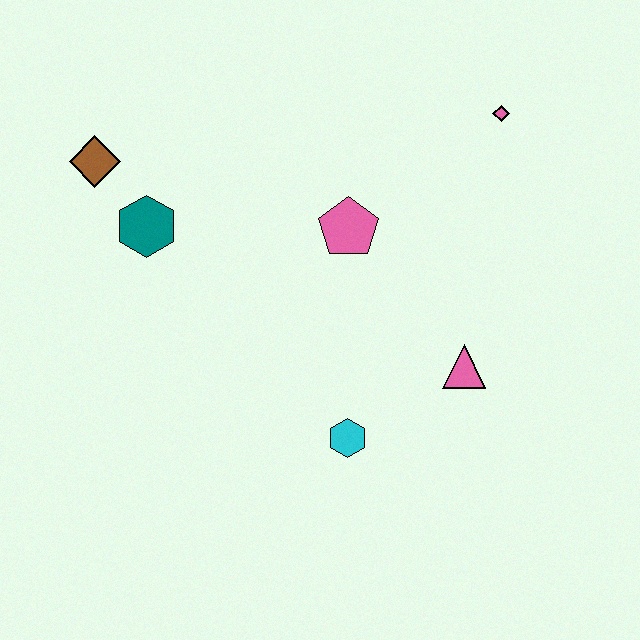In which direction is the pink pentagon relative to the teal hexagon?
The pink pentagon is to the right of the teal hexagon.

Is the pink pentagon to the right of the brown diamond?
Yes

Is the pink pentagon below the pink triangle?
No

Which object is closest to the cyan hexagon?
The pink triangle is closest to the cyan hexagon.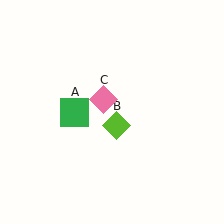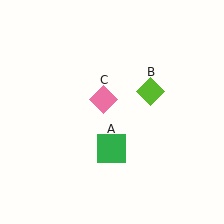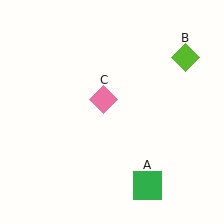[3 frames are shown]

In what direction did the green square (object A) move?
The green square (object A) moved down and to the right.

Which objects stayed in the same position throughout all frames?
Pink diamond (object C) remained stationary.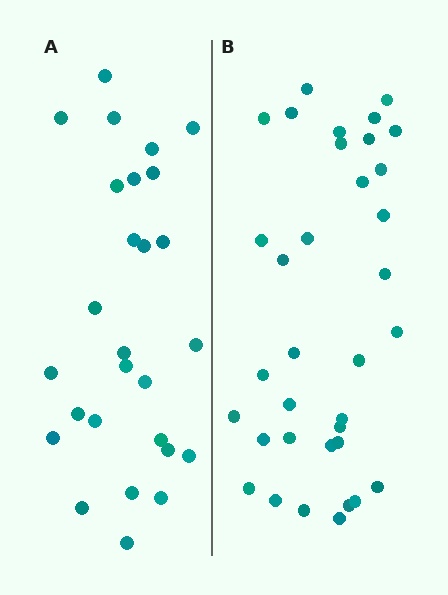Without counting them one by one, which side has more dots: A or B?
Region B (the right region) has more dots.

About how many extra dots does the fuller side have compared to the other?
Region B has roughly 8 or so more dots than region A.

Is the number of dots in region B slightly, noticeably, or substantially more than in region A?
Region B has noticeably more, but not dramatically so. The ratio is roughly 1.3 to 1.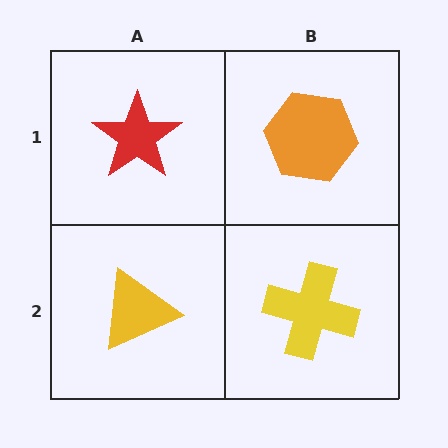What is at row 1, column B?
An orange hexagon.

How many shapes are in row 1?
2 shapes.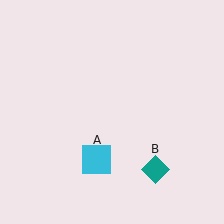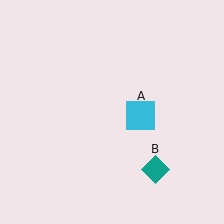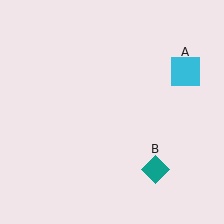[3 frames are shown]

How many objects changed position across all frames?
1 object changed position: cyan square (object A).